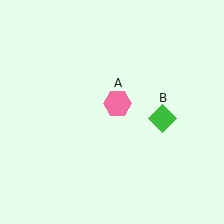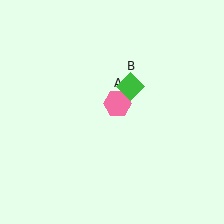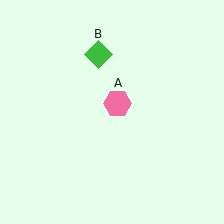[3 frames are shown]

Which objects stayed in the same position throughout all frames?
Pink hexagon (object A) remained stationary.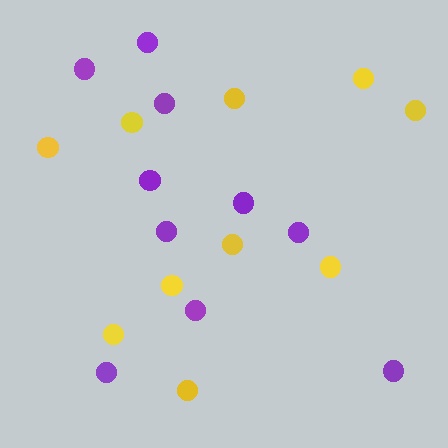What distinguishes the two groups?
There are 2 groups: one group of purple circles (10) and one group of yellow circles (10).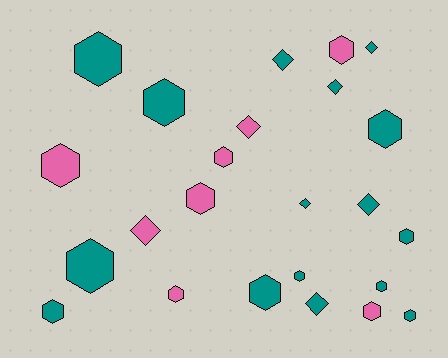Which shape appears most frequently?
Hexagon, with 16 objects.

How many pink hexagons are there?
There are 6 pink hexagons.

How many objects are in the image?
There are 24 objects.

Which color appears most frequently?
Teal, with 16 objects.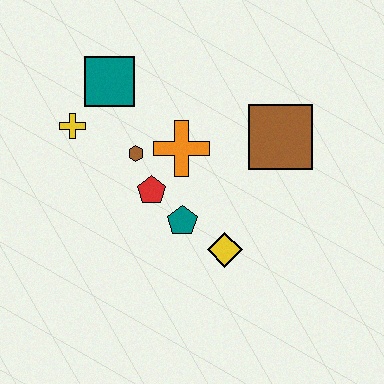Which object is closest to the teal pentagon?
The red pentagon is closest to the teal pentagon.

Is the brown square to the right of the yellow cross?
Yes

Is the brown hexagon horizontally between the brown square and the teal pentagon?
No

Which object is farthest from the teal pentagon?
The teal square is farthest from the teal pentagon.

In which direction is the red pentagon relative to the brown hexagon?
The red pentagon is below the brown hexagon.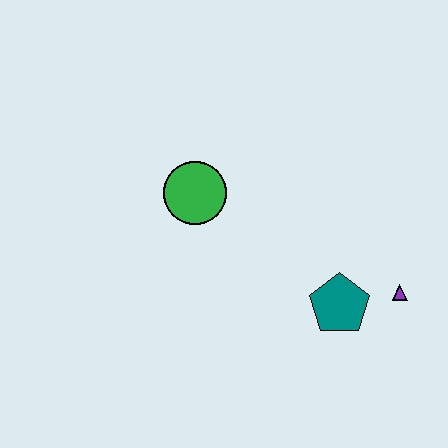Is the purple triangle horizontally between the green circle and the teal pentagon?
No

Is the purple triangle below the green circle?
Yes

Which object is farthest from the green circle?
The purple triangle is farthest from the green circle.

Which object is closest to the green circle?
The teal pentagon is closest to the green circle.